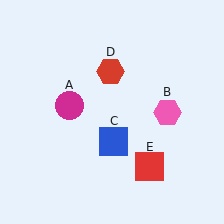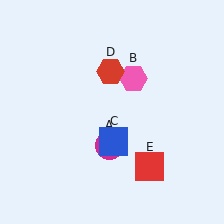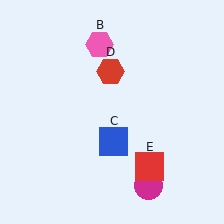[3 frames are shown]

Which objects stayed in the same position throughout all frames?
Blue square (object C) and red hexagon (object D) and red square (object E) remained stationary.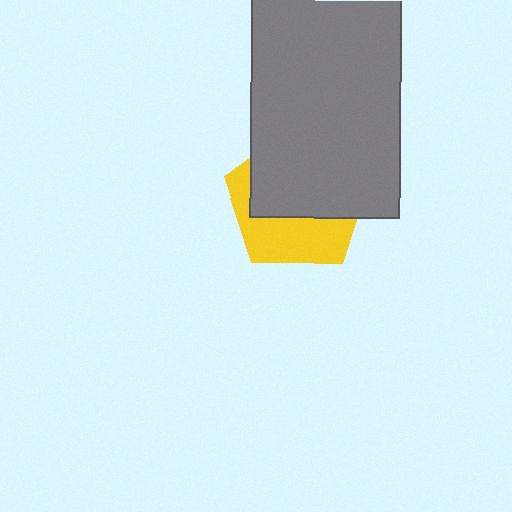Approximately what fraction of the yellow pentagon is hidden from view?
Roughly 58% of the yellow pentagon is hidden behind the gray rectangle.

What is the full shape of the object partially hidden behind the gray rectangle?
The partially hidden object is a yellow pentagon.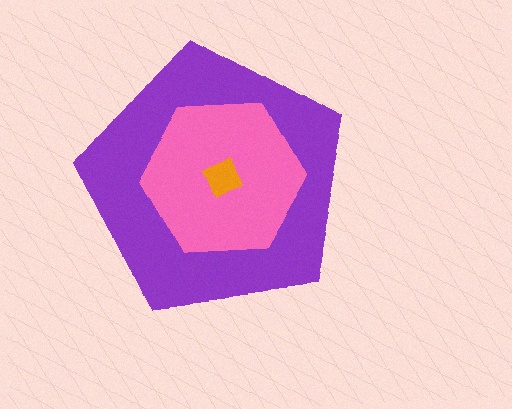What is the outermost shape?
The purple pentagon.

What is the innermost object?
The orange diamond.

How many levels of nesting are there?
3.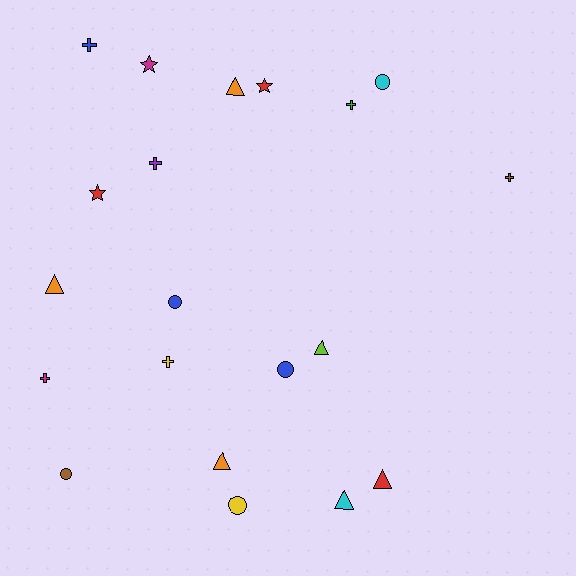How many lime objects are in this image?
There is 1 lime object.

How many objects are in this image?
There are 20 objects.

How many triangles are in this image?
There are 6 triangles.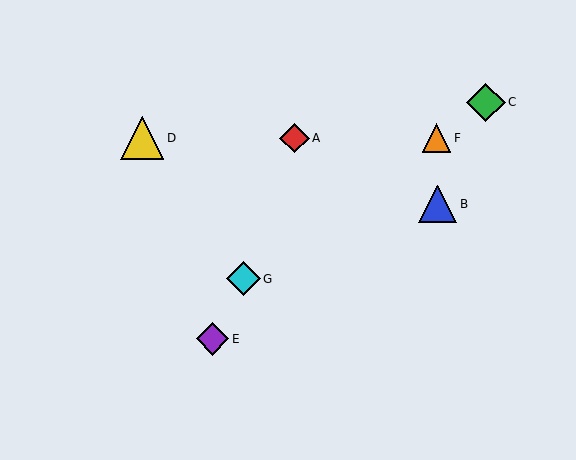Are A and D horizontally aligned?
Yes, both are at y≈138.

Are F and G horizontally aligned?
No, F is at y≈138 and G is at y≈279.